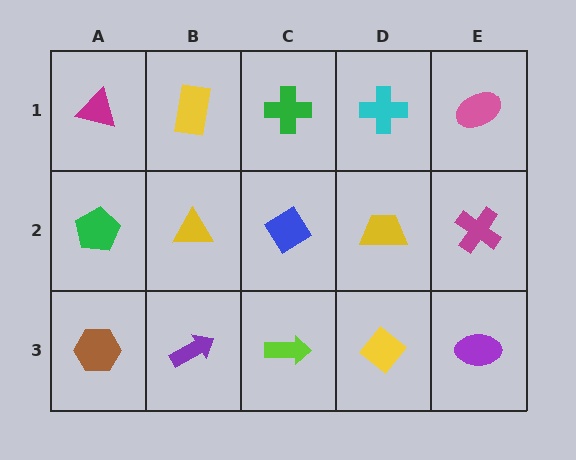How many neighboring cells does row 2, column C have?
4.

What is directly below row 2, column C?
A lime arrow.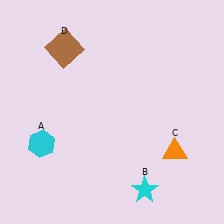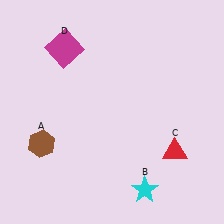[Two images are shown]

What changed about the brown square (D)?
In Image 1, D is brown. In Image 2, it changed to magenta.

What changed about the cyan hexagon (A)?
In Image 1, A is cyan. In Image 2, it changed to brown.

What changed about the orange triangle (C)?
In Image 1, C is orange. In Image 2, it changed to red.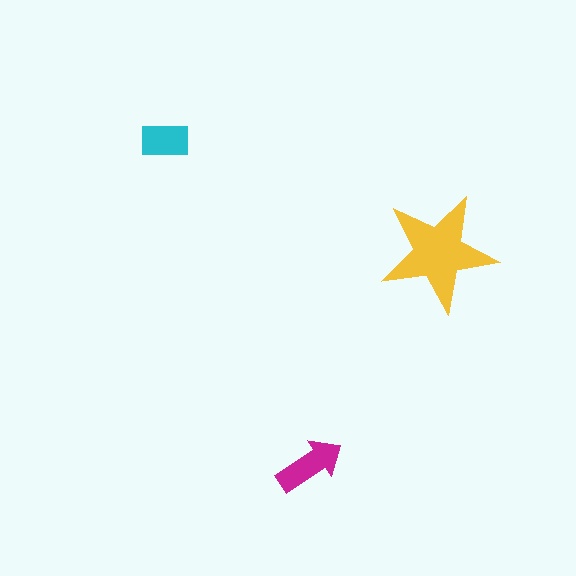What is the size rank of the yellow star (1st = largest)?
1st.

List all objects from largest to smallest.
The yellow star, the magenta arrow, the cyan rectangle.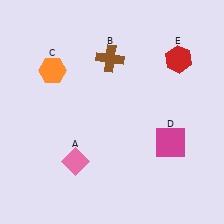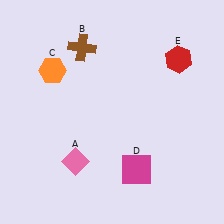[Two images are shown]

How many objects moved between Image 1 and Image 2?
2 objects moved between the two images.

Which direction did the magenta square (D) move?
The magenta square (D) moved left.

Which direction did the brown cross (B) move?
The brown cross (B) moved left.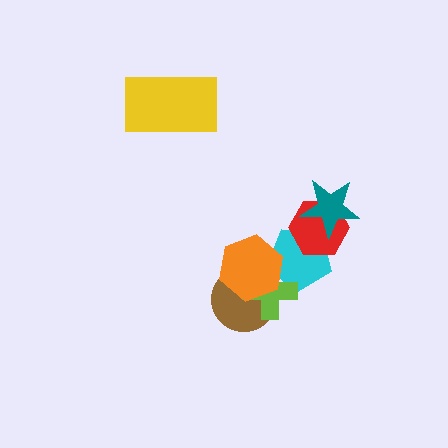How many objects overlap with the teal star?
2 objects overlap with the teal star.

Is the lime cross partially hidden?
Yes, it is partially covered by another shape.